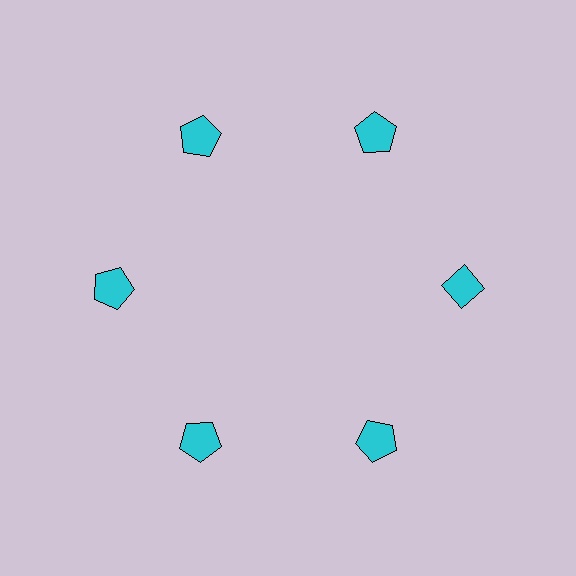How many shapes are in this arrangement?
There are 6 shapes arranged in a ring pattern.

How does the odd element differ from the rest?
It has a different shape: diamond instead of pentagon.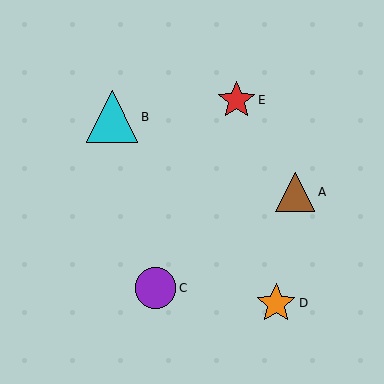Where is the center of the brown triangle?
The center of the brown triangle is at (295, 192).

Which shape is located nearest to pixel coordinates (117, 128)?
The cyan triangle (labeled B) at (112, 117) is nearest to that location.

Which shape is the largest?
The cyan triangle (labeled B) is the largest.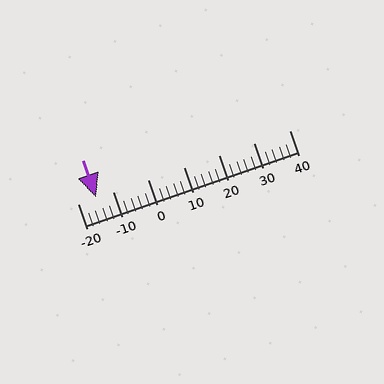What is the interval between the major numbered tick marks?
The major tick marks are spaced 10 units apart.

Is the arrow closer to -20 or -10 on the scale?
The arrow is closer to -10.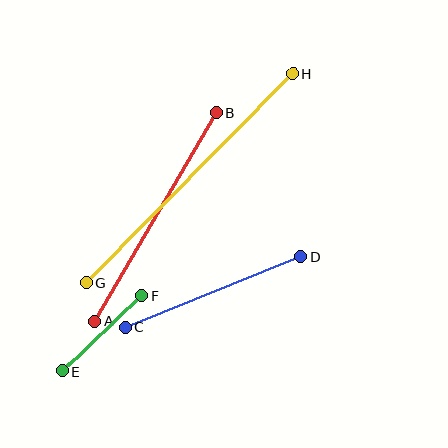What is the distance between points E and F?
The distance is approximately 110 pixels.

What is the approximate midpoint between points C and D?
The midpoint is at approximately (213, 292) pixels.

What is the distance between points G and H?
The distance is approximately 293 pixels.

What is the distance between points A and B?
The distance is approximately 241 pixels.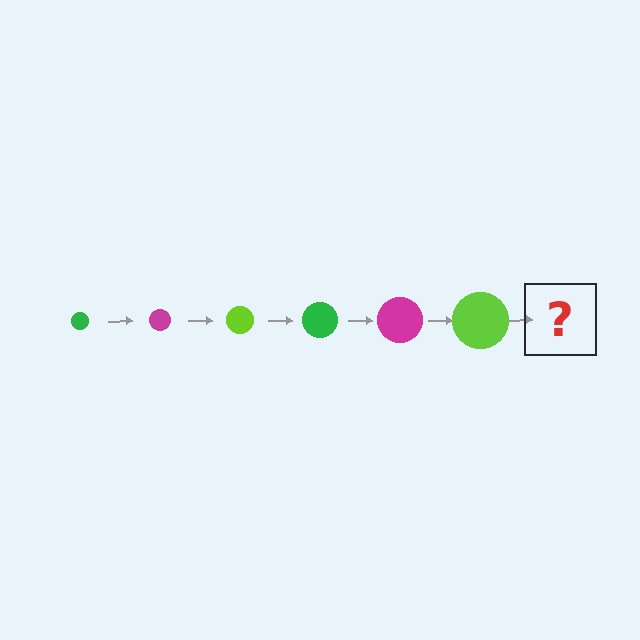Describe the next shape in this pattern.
It should be a green circle, larger than the previous one.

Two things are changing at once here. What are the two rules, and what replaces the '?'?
The two rules are that the circle grows larger each step and the color cycles through green, magenta, and lime. The '?' should be a green circle, larger than the previous one.